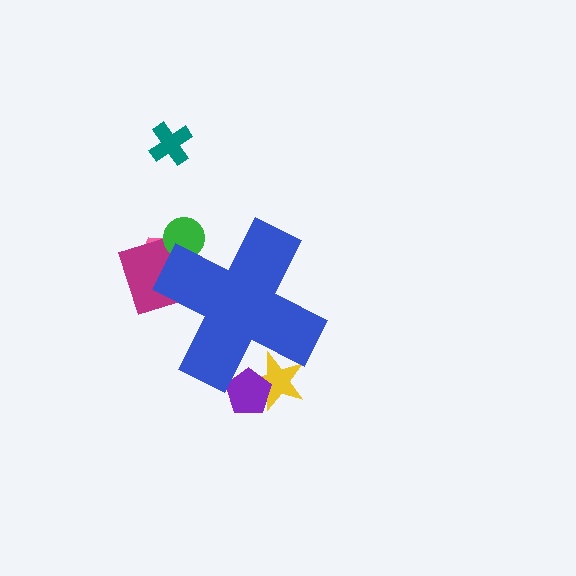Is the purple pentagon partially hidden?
Yes, the purple pentagon is partially hidden behind the blue cross.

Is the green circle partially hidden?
Yes, the green circle is partially hidden behind the blue cross.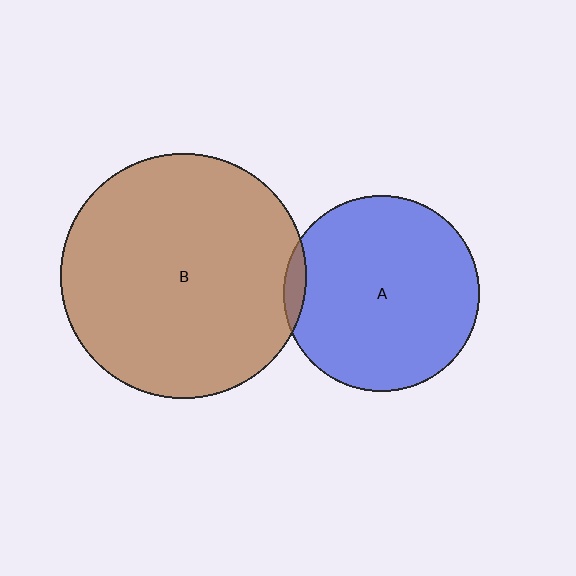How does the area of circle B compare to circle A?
Approximately 1.6 times.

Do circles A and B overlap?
Yes.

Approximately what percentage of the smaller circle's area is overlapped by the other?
Approximately 5%.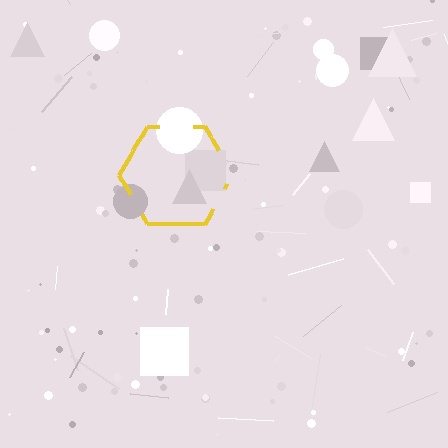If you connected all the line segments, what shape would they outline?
They would outline a hexagon.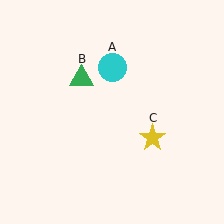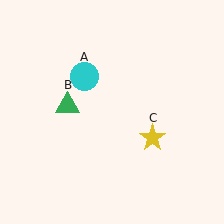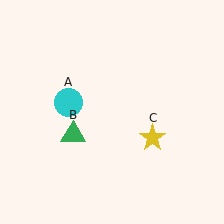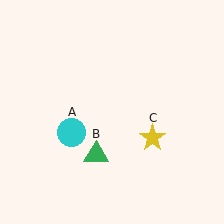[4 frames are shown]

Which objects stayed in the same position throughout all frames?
Yellow star (object C) remained stationary.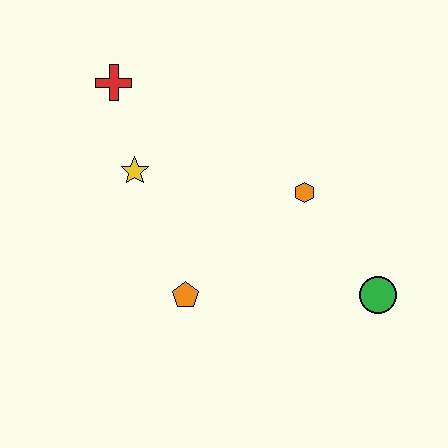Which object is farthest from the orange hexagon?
The red cross is farthest from the orange hexagon.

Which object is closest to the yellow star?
The red cross is closest to the yellow star.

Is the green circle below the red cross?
Yes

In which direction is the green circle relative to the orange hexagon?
The green circle is below the orange hexagon.